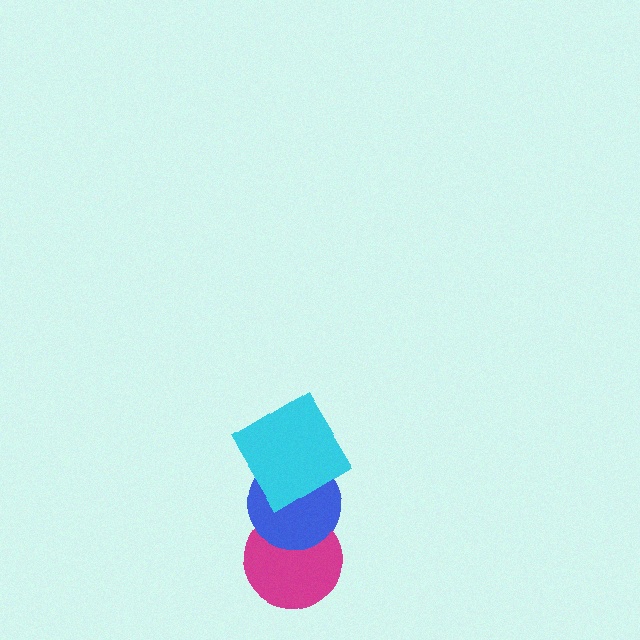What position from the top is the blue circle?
The blue circle is 2nd from the top.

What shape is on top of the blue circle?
The cyan diamond is on top of the blue circle.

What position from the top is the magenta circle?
The magenta circle is 3rd from the top.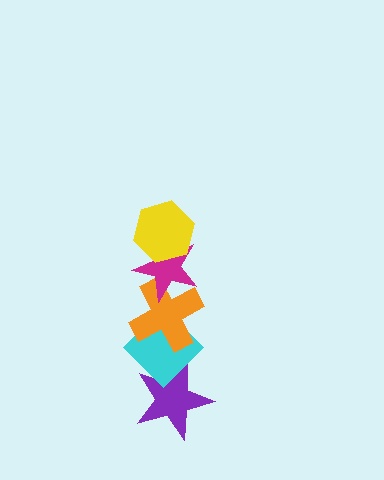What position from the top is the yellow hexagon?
The yellow hexagon is 1st from the top.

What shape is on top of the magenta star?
The yellow hexagon is on top of the magenta star.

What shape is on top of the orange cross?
The magenta star is on top of the orange cross.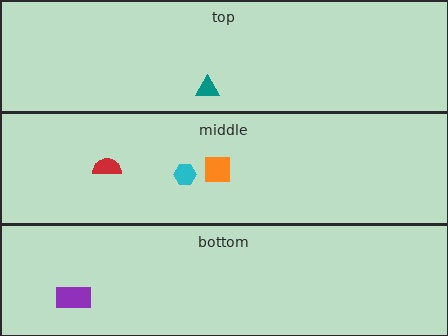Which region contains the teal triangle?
The top region.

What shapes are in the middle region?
The cyan hexagon, the red semicircle, the orange square.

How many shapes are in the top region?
1.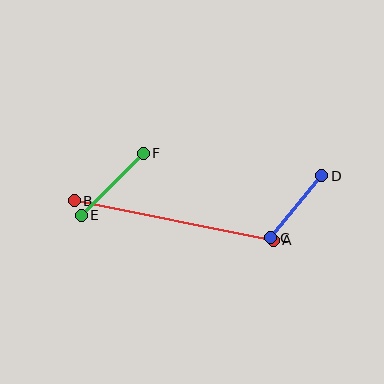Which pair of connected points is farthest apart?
Points A and B are farthest apart.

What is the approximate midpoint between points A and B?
The midpoint is at approximately (174, 220) pixels.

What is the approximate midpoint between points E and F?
The midpoint is at approximately (112, 184) pixels.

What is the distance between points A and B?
The distance is approximately 203 pixels.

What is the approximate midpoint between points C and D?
The midpoint is at approximately (296, 207) pixels.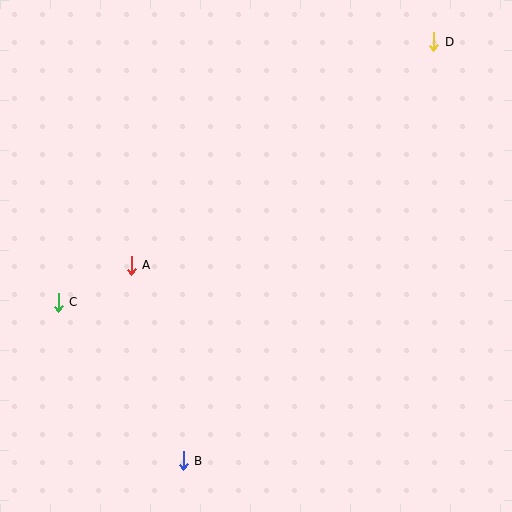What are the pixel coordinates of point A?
Point A is at (131, 265).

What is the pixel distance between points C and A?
The distance between C and A is 82 pixels.